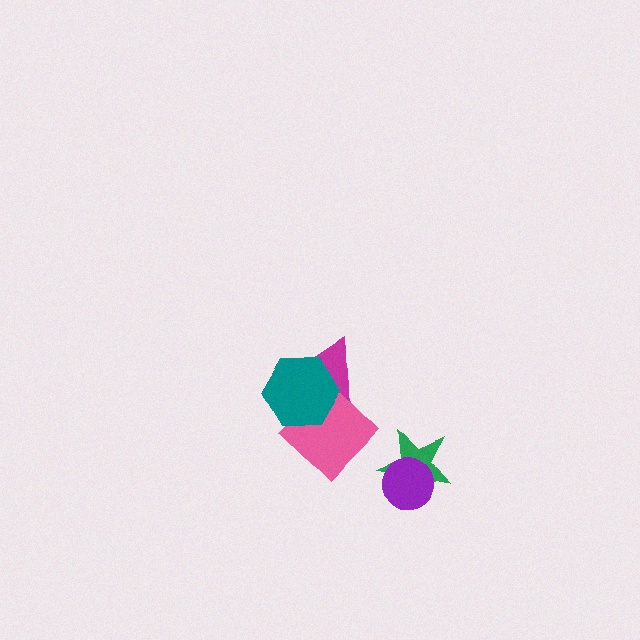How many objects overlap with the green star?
1 object overlaps with the green star.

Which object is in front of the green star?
The purple circle is in front of the green star.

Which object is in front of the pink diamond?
The teal hexagon is in front of the pink diamond.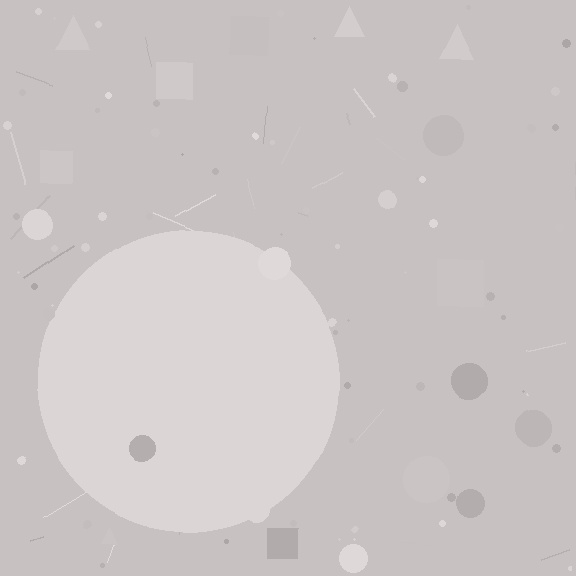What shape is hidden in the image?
A circle is hidden in the image.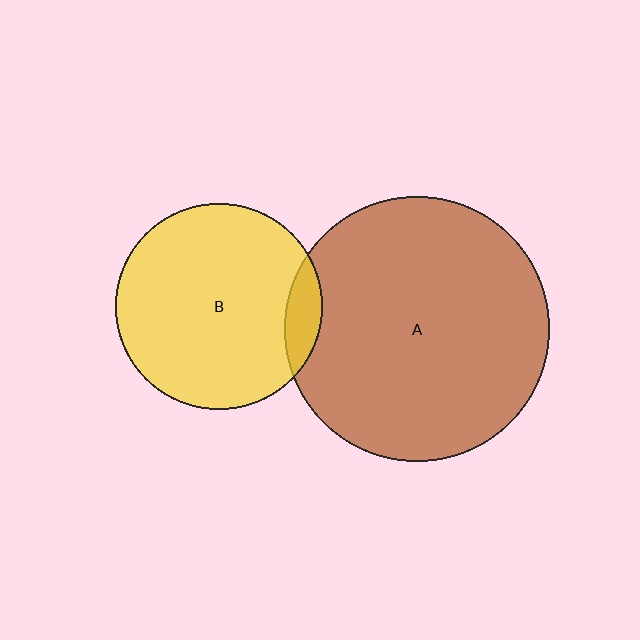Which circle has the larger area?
Circle A (brown).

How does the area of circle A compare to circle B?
Approximately 1.6 times.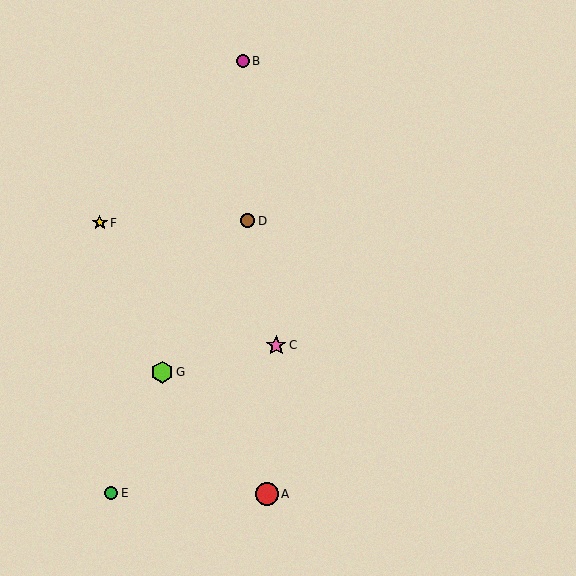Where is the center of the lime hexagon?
The center of the lime hexagon is at (162, 372).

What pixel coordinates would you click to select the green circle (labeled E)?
Click at (111, 493) to select the green circle E.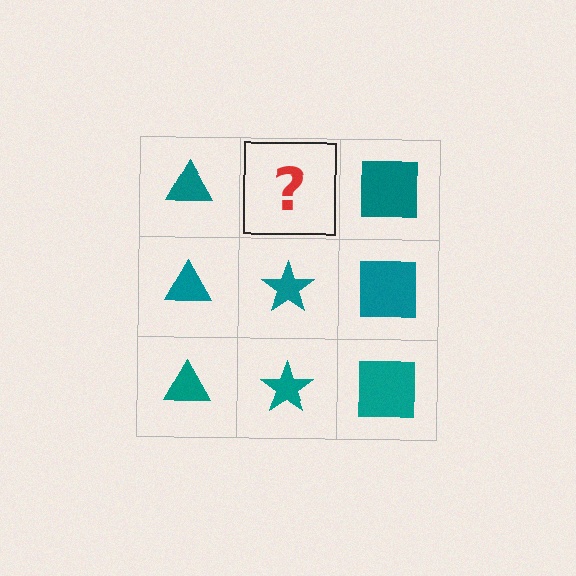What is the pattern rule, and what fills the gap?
The rule is that each column has a consistent shape. The gap should be filled with a teal star.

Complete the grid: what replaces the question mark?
The question mark should be replaced with a teal star.